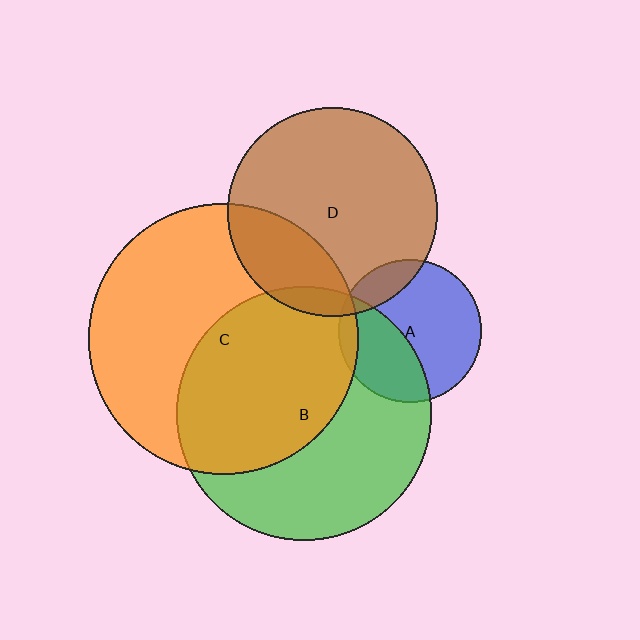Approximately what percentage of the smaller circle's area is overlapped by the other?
Approximately 5%.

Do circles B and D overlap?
Yes.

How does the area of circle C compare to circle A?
Approximately 3.6 times.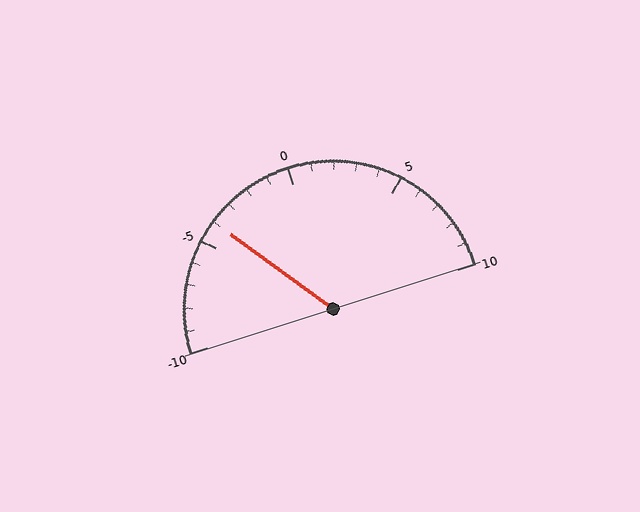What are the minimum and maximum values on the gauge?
The gauge ranges from -10 to 10.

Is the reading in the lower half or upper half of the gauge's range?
The reading is in the lower half of the range (-10 to 10).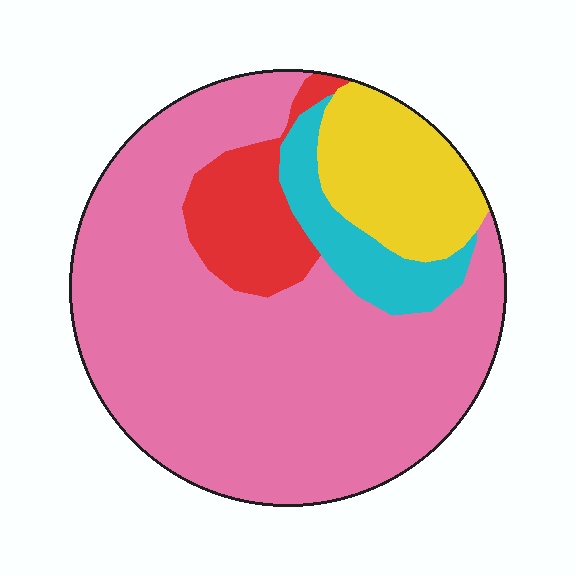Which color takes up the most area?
Pink, at roughly 65%.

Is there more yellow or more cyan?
Yellow.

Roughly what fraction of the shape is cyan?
Cyan takes up about one tenth (1/10) of the shape.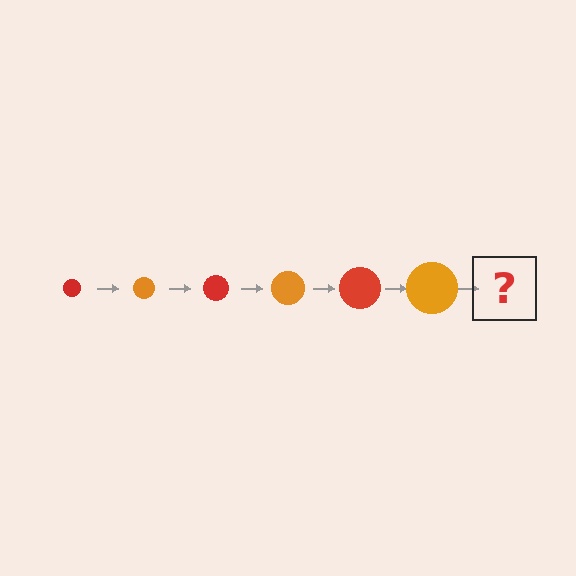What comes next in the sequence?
The next element should be a red circle, larger than the previous one.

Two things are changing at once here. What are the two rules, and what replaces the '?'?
The two rules are that the circle grows larger each step and the color cycles through red and orange. The '?' should be a red circle, larger than the previous one.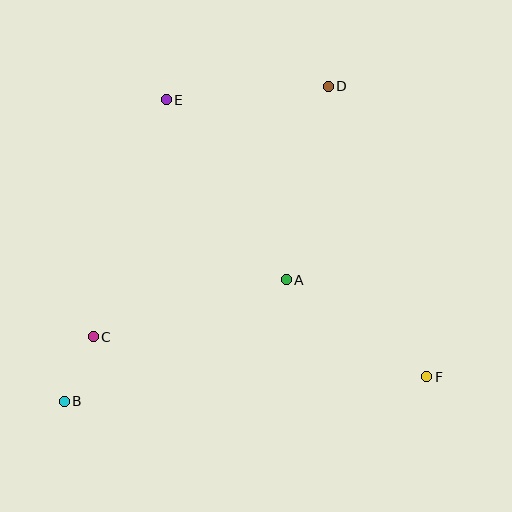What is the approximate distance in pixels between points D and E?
The distance between D and E is approximately 163 pixels.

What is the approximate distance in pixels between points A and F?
The distance between A and F is approximately 171 pixels.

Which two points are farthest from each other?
Points B and D are farthest from each other.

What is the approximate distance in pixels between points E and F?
The distance between E and F is approximately 380 pixels.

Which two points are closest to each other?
Points B and C are closest to each other.